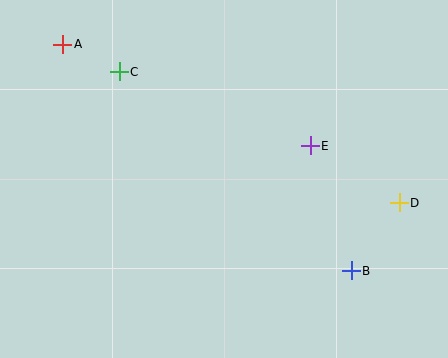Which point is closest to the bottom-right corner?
Point B is closest to the bottom-right corner.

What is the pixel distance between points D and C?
The distance between D and C is 309 pixels.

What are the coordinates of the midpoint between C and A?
The midpoint between C and A is at (91, 58).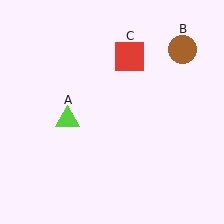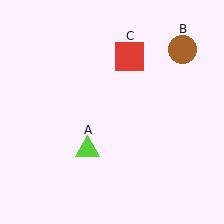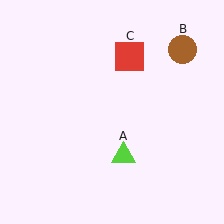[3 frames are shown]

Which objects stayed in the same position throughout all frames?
Brown circle (object B) and red square (object C) remained stationary.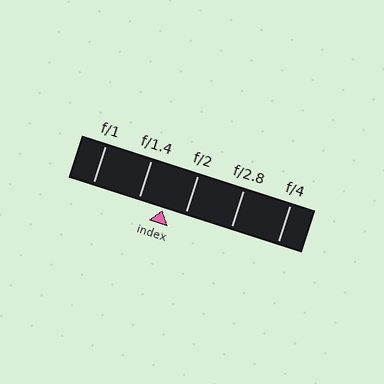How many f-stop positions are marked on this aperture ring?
There are 5 f-stop positions marked.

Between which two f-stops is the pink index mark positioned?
The index mark is between f/1.4 and f/2.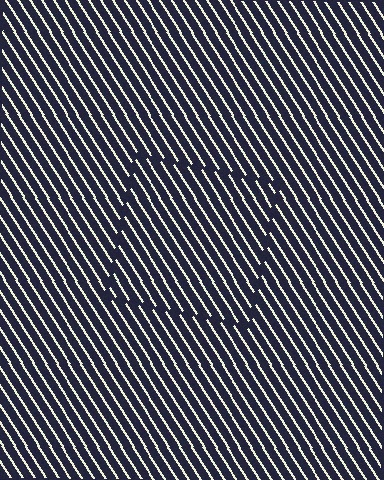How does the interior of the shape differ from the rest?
The interior of the shape contains the same grating, shifted by half a period — the contour is defined by the phase discontinuity where line-ends from the inner and outer gratings abut.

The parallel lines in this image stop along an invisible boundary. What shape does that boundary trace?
An illusory square. The interior of the shape contains the same grating, shifted by half a period — the contour is defined by the phase discontinuity where line-ends from the inner and outer gratings abut.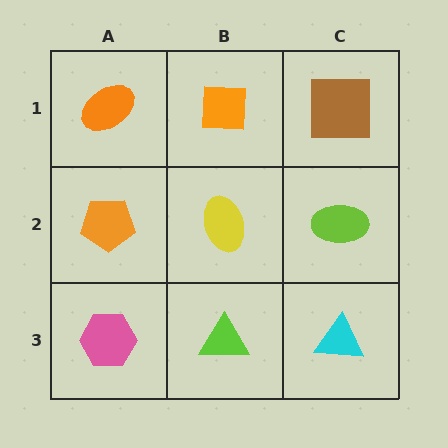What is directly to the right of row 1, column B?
A brown square.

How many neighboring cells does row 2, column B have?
4.